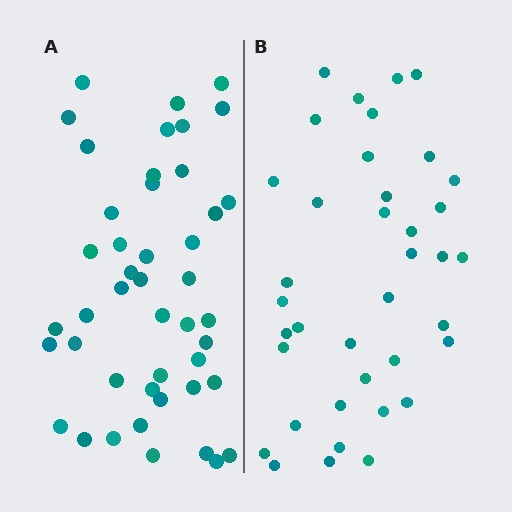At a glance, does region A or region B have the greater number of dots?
Region A (the left region) has more dots.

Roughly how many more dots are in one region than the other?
Region A has roughly 8 or so more dots than region B.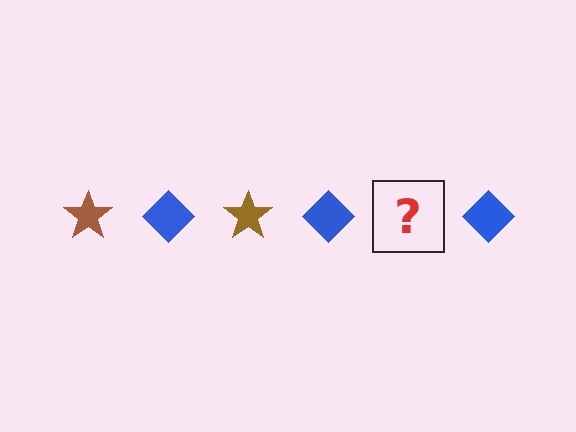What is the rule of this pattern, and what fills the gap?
The rule is that the pattern alternates between brown star and blue diamond. The gap should be filled with a brown star.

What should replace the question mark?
The question mark should be replaced with a brown star.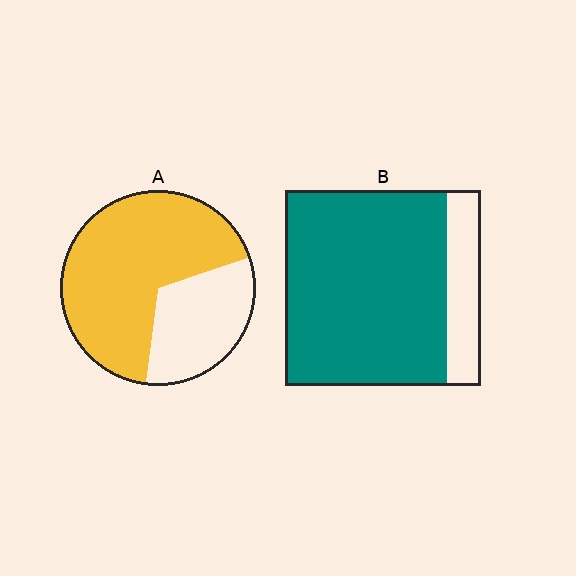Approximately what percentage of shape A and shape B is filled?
A is approximately 70% and B is approximately 85%.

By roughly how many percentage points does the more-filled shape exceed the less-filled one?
By roughly 15 percentage points (B over A).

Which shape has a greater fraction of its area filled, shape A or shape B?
Shape B.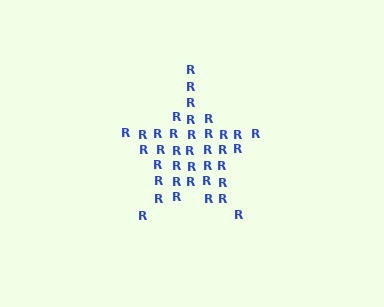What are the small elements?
The small elements are letter R's.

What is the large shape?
The large shape is a star.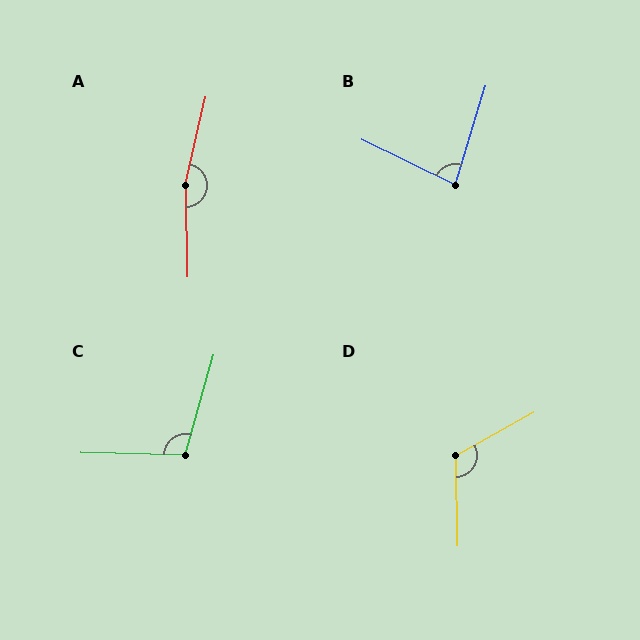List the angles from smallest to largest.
B (81°), C (104°), D (118°), A (166°).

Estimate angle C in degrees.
Approximately 104 degrees.